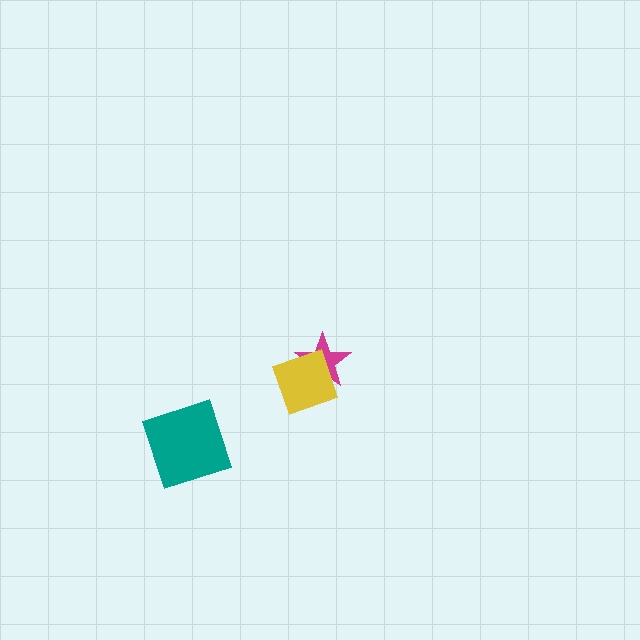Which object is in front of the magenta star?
The yellow diamond is in front of the magenta star.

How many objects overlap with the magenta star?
1 object overlaps with the magenta star.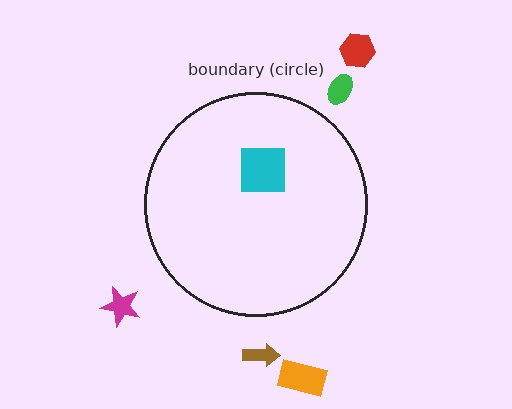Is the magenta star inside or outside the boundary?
Outside.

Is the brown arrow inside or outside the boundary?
Outside.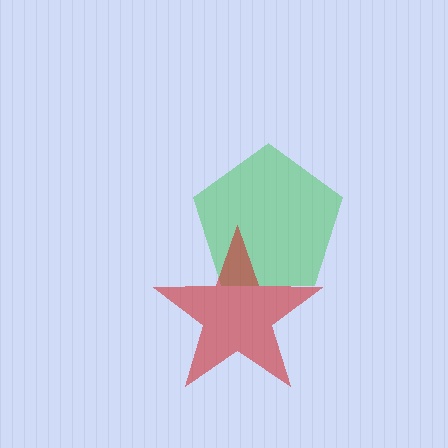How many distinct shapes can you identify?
There are 2 distinct shapes: a green pentagon, a red star.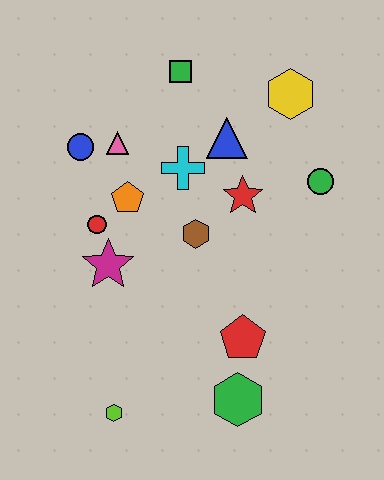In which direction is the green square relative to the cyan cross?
The green square is above the cyan cross.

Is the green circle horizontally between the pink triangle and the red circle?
No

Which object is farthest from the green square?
The lime hexagon is farthest from the green square.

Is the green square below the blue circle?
No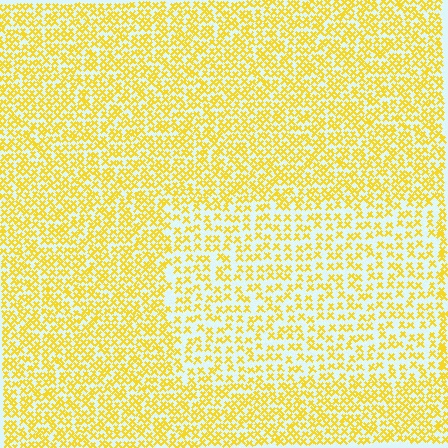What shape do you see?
I see a rectangle.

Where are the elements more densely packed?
The elements are more densely packed outside the rectangle boundary.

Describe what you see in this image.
The image contains small yellow elements arranged at two different densities. A rectangle-shaped region is visible where the elements are less densely packed than the surrounding area.